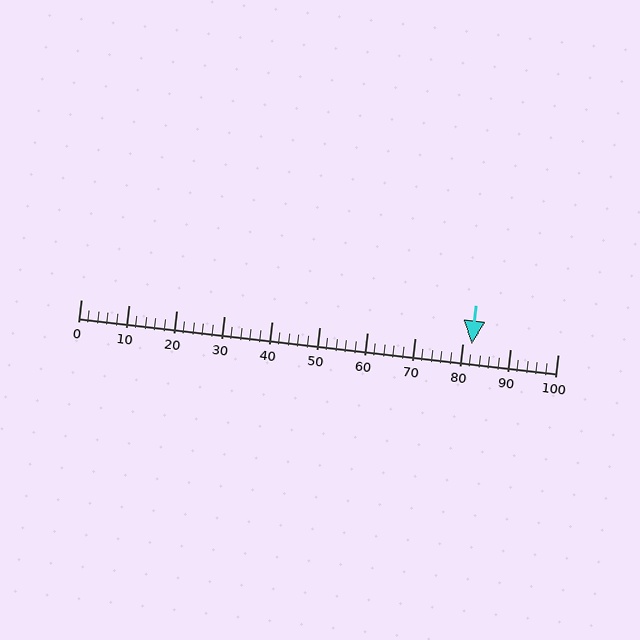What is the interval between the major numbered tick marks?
The major tick marks are spaced 10 units apart.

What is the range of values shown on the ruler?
The ruler shows values from 0 to 100.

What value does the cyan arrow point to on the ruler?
The cyan arrow points to approximately 82.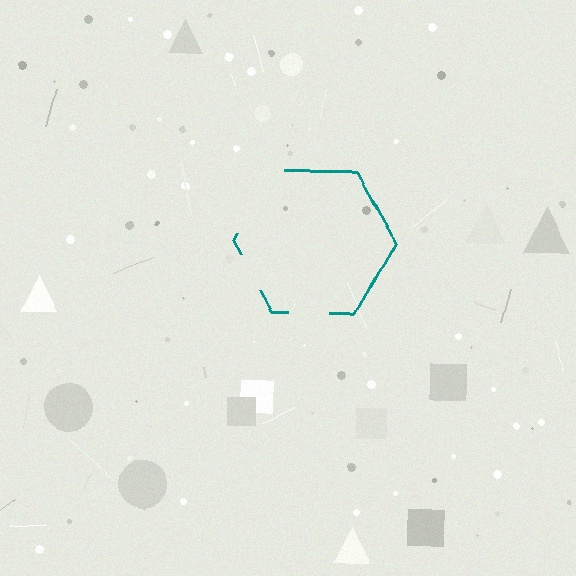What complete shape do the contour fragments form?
The contour fragments form a hexagon.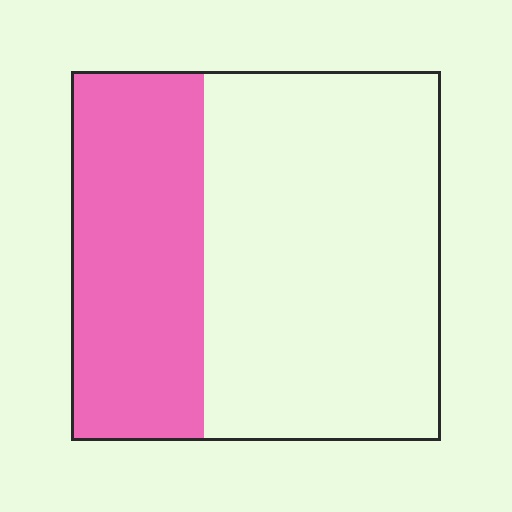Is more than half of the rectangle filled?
No.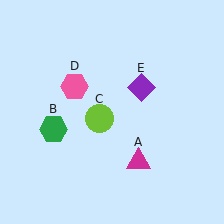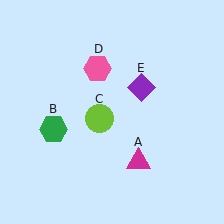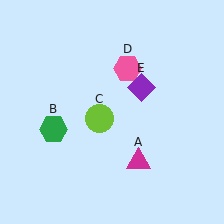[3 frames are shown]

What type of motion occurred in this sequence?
The pink hexagon (object D) rotated clockwise around the center of the scene.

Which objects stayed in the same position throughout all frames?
Magenta triangle (object A) and green hexagon (object B) and lime circle (object C) and purple diamond (object E) remained stationary.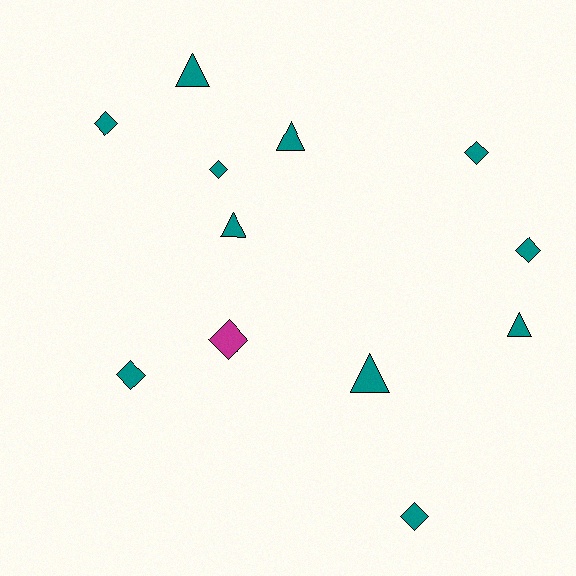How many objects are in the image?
There are 12 objects.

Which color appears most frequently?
Teal, with 11 objects.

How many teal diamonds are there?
There are 6 teal diamonds.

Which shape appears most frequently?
Diamond, with 7 objects.